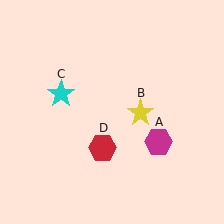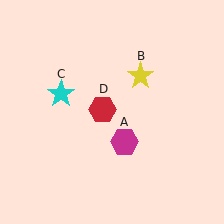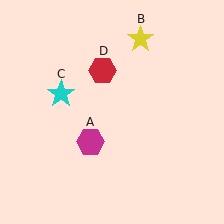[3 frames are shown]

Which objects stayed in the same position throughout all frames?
Cyan star (object C) remained stationary.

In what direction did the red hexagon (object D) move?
The red hexagon (object D) moved up.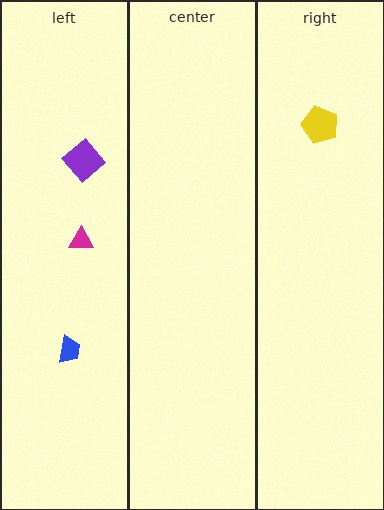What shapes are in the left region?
The magenta triangle, the blue trapezoid, the purple diamond.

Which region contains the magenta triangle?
The left region.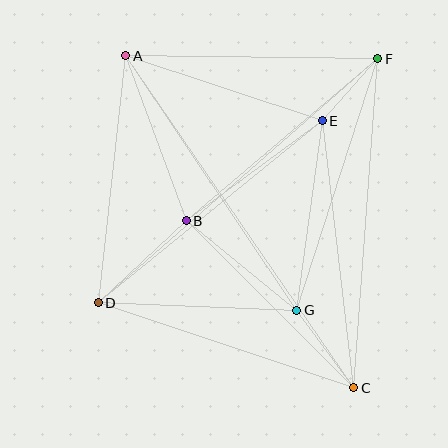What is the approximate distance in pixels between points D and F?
The distance between D and F is approximately 371 pixels.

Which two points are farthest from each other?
Points A and C are farthest from each other.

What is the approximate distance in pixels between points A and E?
The distance between A and E is approximately 207 pixels.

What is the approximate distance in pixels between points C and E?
The distance between C and E is approximately 269 pixels.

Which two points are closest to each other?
Points E and F are closest to each other.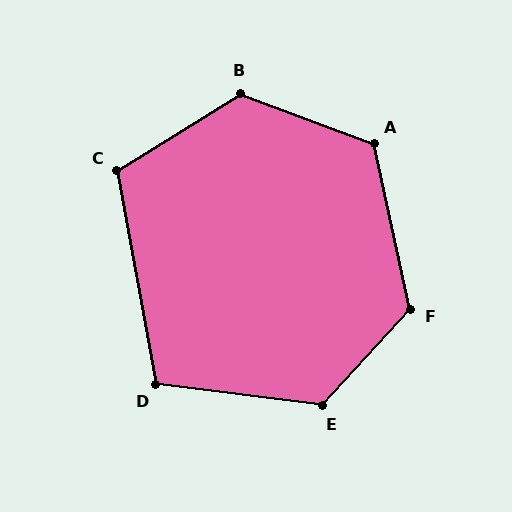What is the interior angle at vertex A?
Approximately 123 degrees (obtuse).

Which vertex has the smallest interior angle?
D, at approximately 107 degrees.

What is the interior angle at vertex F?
Approximately 125 degrees (obtuse).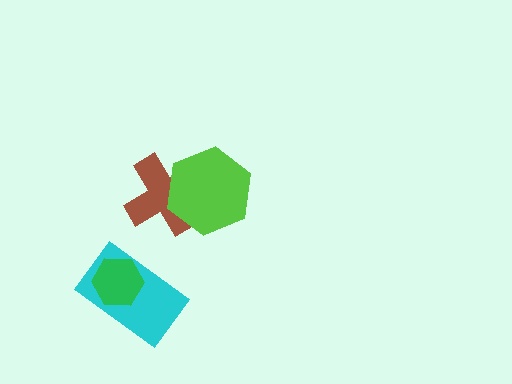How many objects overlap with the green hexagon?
1 object overlaps with the green hexagon.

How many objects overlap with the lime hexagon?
1 object overlaps with the lime hexagon.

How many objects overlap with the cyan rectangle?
1 object overlaps with the cyan rectangle.